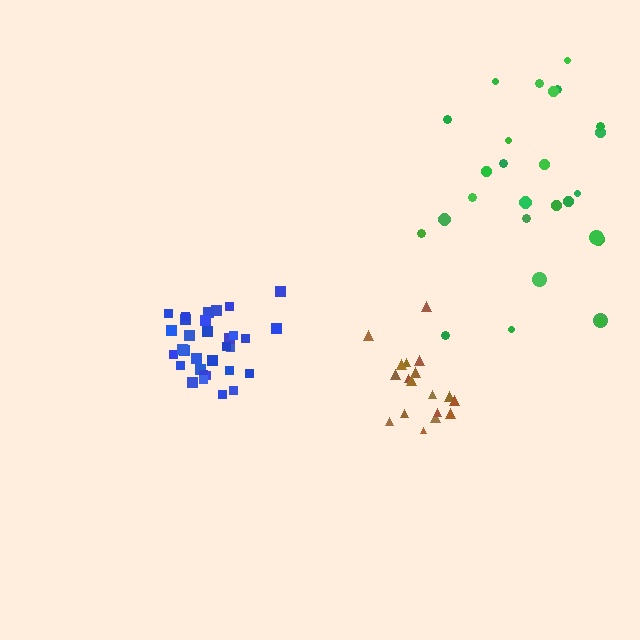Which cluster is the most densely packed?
Blue.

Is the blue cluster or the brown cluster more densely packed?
Blue.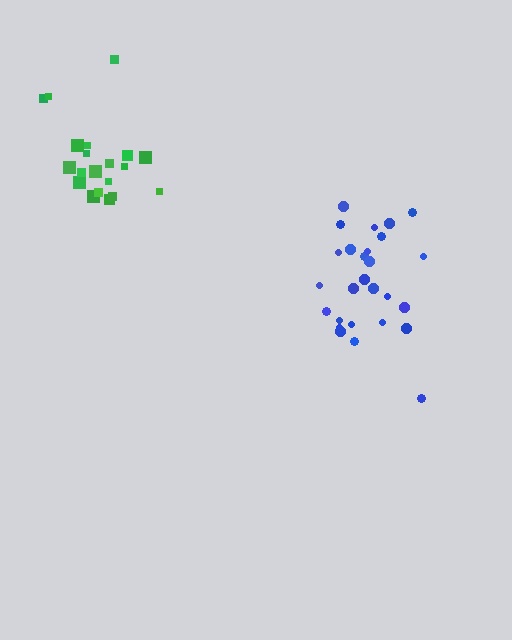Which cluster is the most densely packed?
Blue.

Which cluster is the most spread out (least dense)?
Green.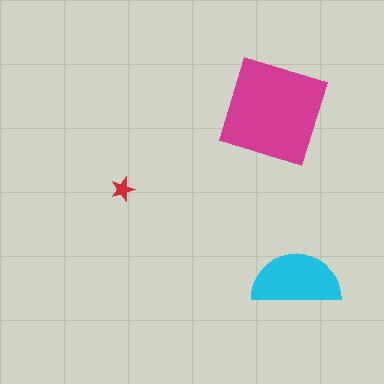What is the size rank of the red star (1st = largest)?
3rd.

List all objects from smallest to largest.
The red star, the cyan semicircle, the magenta square.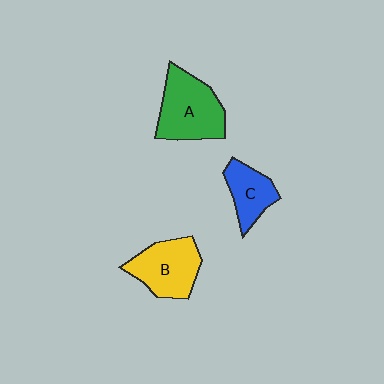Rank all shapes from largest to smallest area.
From largest to smallest: A (green), B (yellow), C (blue).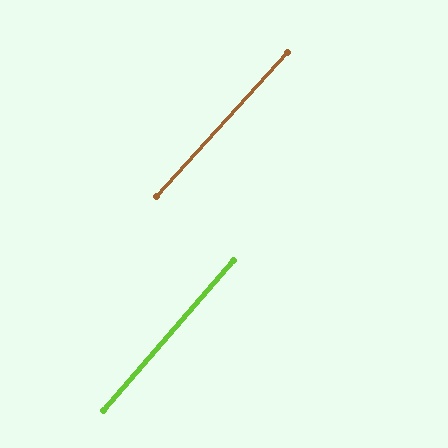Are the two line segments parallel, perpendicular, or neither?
Parallel — their directions differ by only 1.1°.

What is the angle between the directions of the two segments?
Approximately 1 degree.